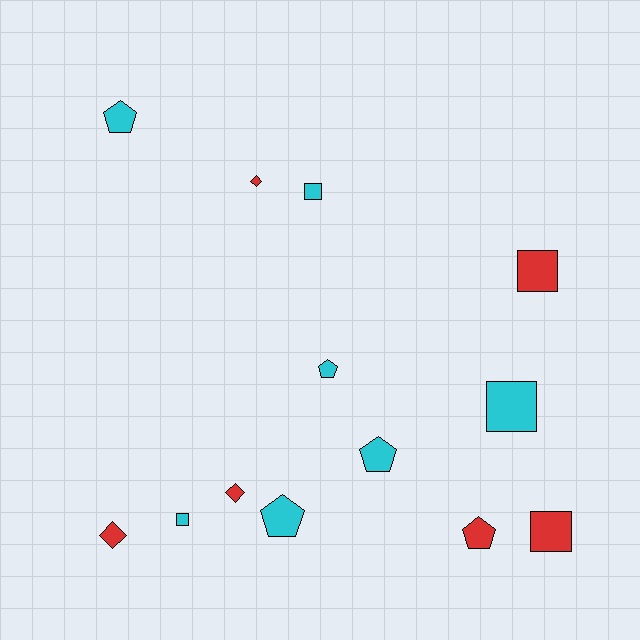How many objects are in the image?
There are 13 objects.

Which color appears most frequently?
Cyan, with 7 objects.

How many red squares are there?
There are 2 red squares.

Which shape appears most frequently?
Square, with 5 objects.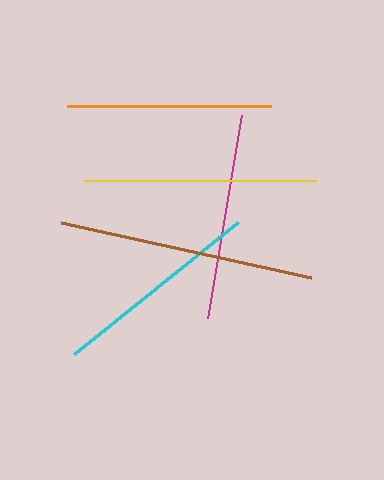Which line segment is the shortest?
The orange line is the shortest at approximately 204 pixels.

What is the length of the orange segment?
The orange segment is approximately 204 pixels long.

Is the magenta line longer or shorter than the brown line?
The brown line is longer than the magenta line.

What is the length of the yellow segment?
The yellow segment is approximately 231 pixels long.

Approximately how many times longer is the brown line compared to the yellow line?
The brown line is approximately 1.1 times the length of the yellow line.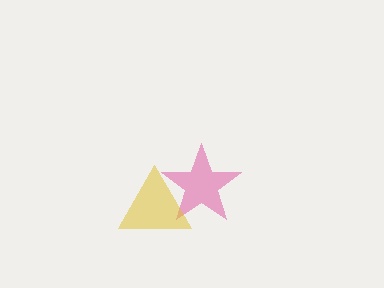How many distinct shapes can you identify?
There are 2 distinct shapes: a magenta star, a yellow triangle.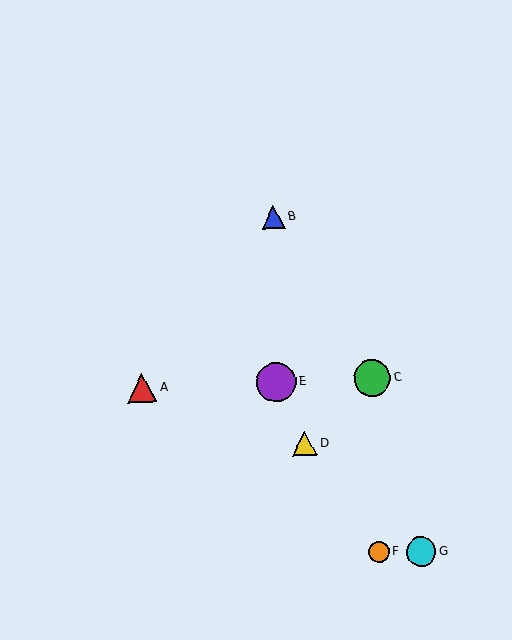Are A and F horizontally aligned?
No, A is at y≈388 and F is at y≈552.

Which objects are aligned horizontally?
Objects A, C, E are aligned horizontally.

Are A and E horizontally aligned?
Yes, both are at y≈388.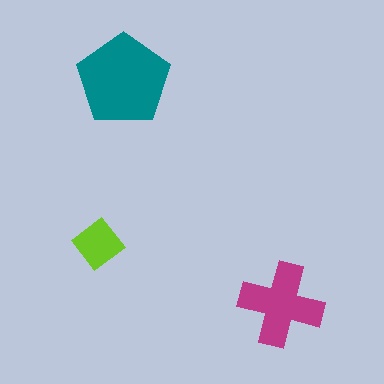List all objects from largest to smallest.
The teal pentagon, the magenta cross, the lime diamond.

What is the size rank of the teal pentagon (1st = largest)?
1st.